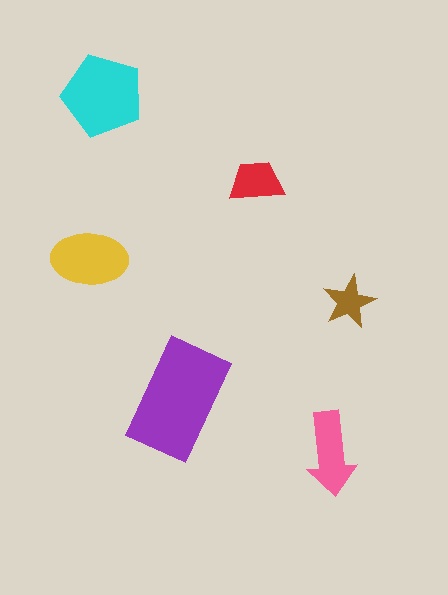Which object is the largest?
The purple rectangle.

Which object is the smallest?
The brown star.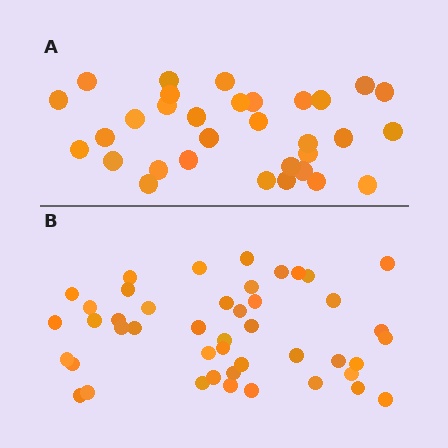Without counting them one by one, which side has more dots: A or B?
Region B (the bottom region) has more dots.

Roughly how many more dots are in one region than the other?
Region B has approximately 15 more dots than region A.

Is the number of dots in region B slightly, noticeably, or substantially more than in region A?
Region B has noticeably more, but not dramatically so. The ratio is roughly 1.4 to 1.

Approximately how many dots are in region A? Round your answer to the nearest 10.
About 30 dots. (The exact count is 32, which rounds to 30.)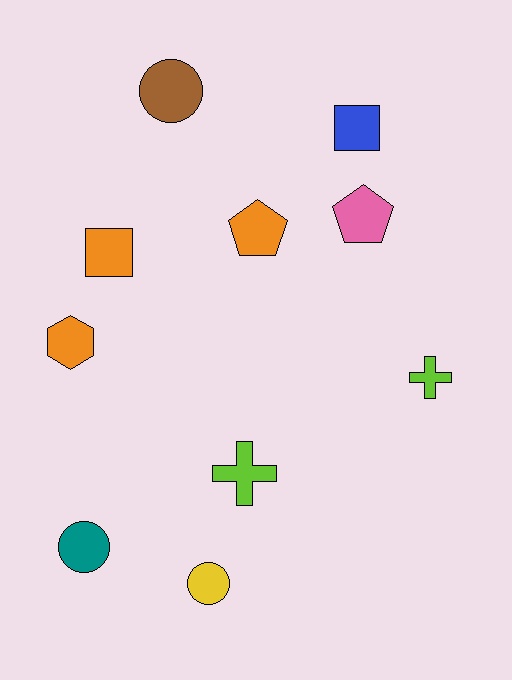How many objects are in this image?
There are 10 objects.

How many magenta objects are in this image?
There are no magenta objects.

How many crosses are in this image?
There are 2 crosses.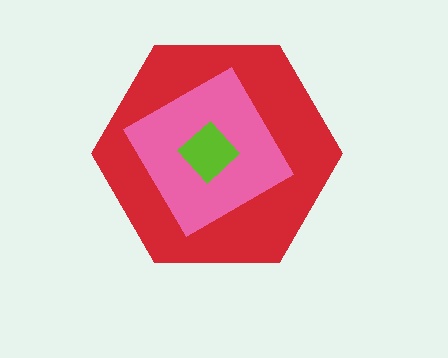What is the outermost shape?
The red hexagon.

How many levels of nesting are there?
3.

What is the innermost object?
The lime diamond.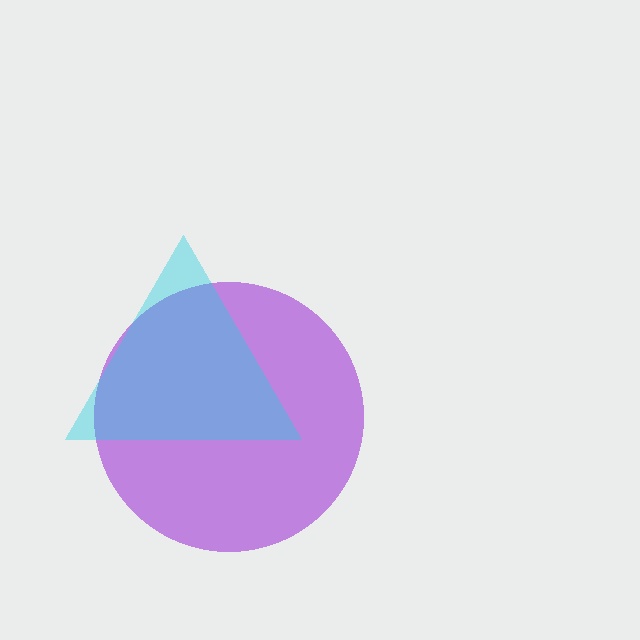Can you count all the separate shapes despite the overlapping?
Yes, there are 2 separate shapes.